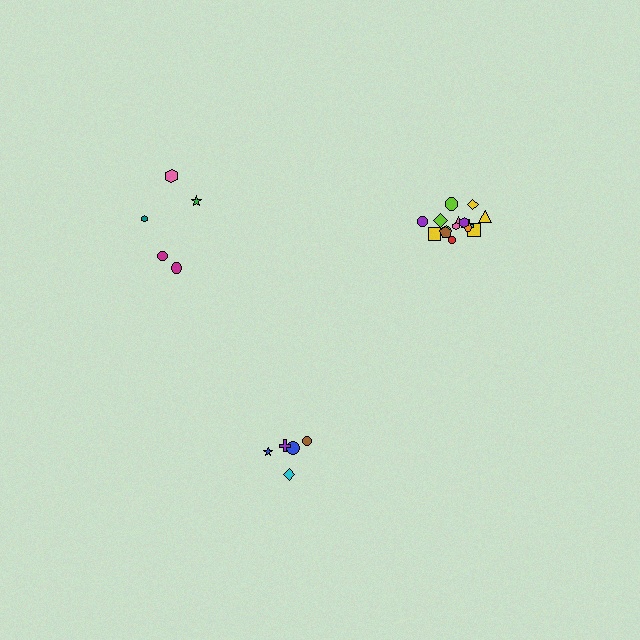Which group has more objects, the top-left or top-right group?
The top-right group.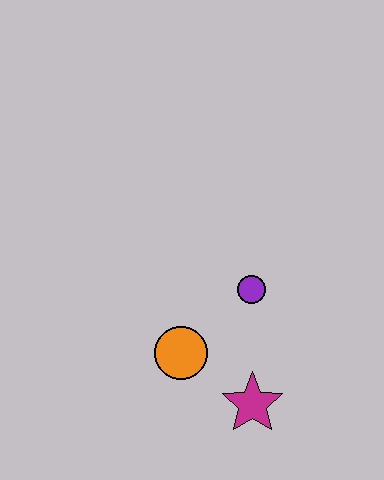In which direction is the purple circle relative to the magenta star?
The purple circle is above the magenta star.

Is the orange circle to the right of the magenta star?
No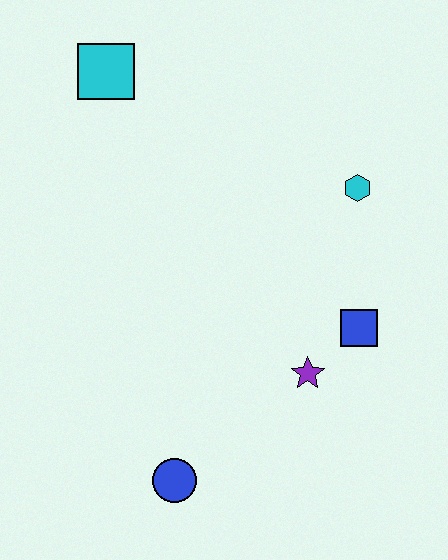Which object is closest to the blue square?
The purple star is closest to the blue square.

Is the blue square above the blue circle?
Yes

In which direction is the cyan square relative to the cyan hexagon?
The cyan square is to the left of the cyan hexagon.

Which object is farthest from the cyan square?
The blue circle is farthest from the cyan square.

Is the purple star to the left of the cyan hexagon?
Yes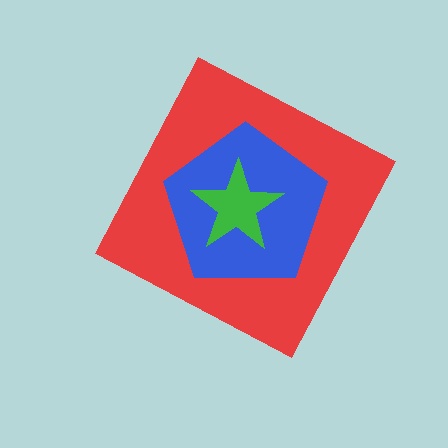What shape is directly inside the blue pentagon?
The green star.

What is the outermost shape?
The red diamond.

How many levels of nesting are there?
3.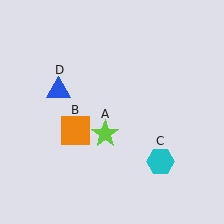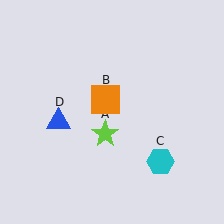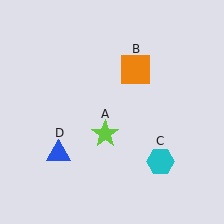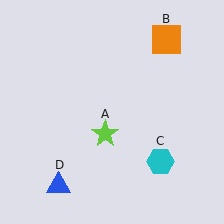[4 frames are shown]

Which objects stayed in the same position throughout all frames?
Lime star (object A) and cyan hexagon (object C) remained stationary.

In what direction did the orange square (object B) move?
The orange square (object B) moved up and to the right.